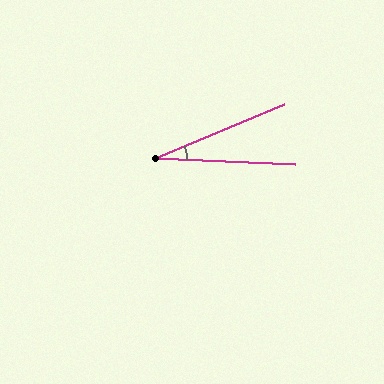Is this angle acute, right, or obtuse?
It is acute.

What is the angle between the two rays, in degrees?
Approximately 25 degrees.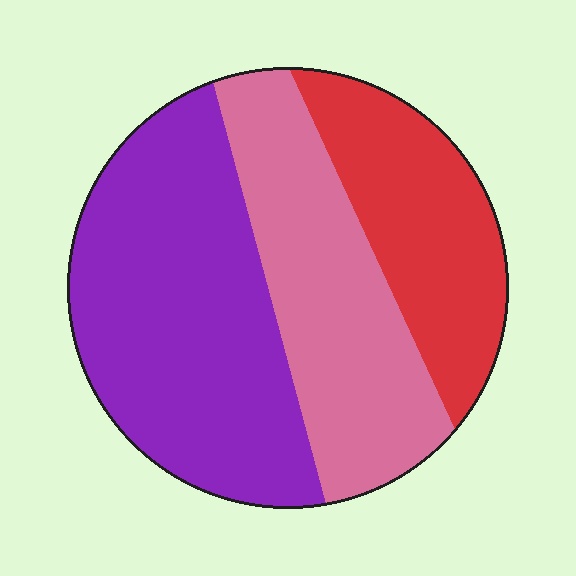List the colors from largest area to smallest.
From largest to smallest: purple, pink, red.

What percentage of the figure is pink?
Pink takes up about one third (1/3) of the figure.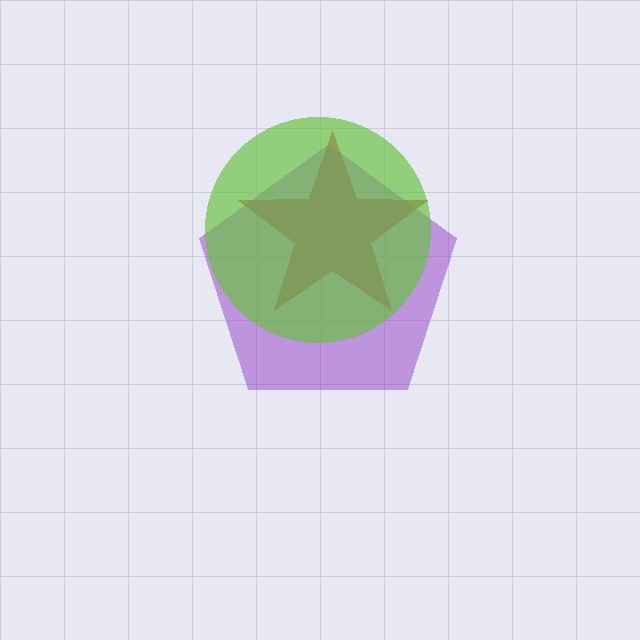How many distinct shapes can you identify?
There are 3 distinct shapes: a red star, a purple pentagon, a lime circle.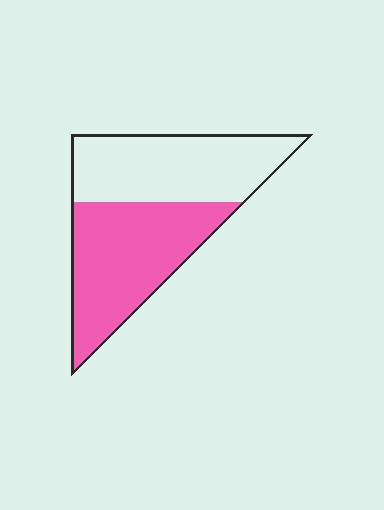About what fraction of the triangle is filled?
About one half (1/2).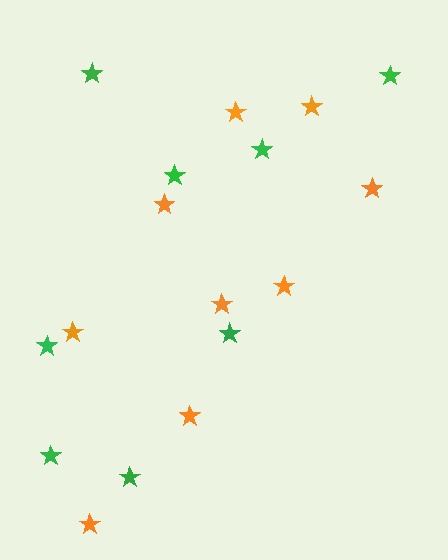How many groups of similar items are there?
There are 2 groups: one group of orange stars (9) and one group of green stars (8).